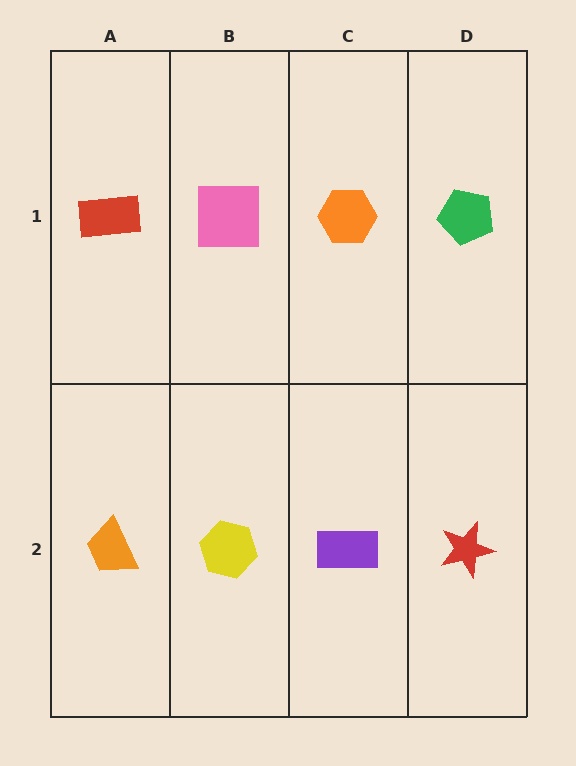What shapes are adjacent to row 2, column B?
A pink square (row 1, column B), an orange trapezoid (row 2, column A), a purple rectangle (row 2, column C).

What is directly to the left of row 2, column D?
A purple rectangle.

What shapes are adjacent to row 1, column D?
A red star (row 2, column D), an orange hexagon (row 1, column C).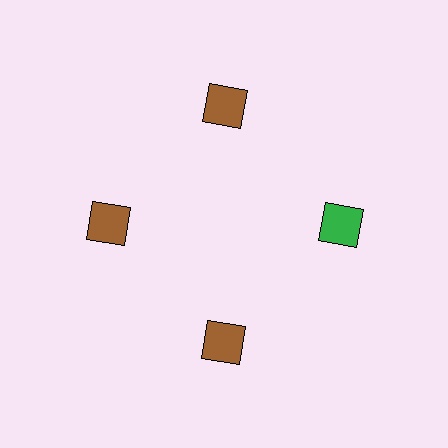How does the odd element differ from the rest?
It has a different color: green instead of brown.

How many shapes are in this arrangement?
There are 4 shapes arranged in a ring pattern.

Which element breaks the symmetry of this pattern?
The green square at roughly the 3 o'clock position breaks the symmetry. All other shapes are brown squares.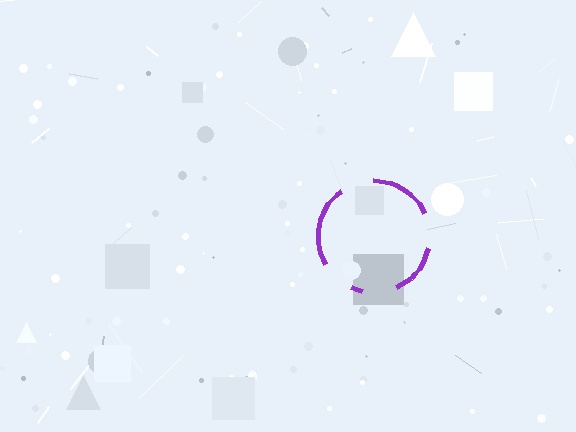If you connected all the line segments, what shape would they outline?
They would outline a circle.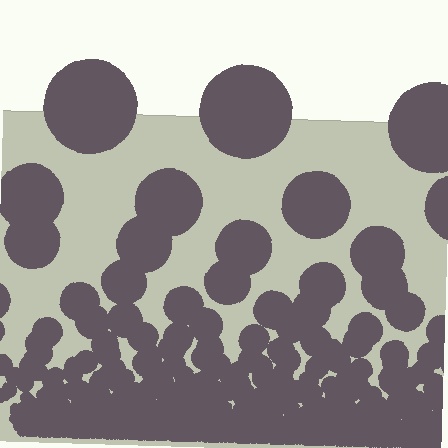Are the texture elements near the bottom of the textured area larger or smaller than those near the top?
Smaller. The gradient is inverted — elements near the bottom are smaller and denser.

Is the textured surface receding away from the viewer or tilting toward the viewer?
The surface appears to tilt toward the viewer. Texture elements get larger and sparser toward the top.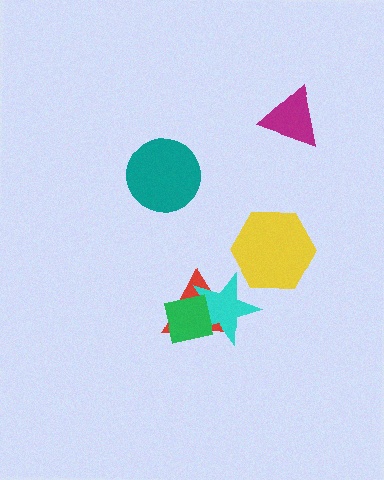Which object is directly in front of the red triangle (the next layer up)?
The cyan star is directly in front of the red triangle.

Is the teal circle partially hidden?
No, no other shape covers it.